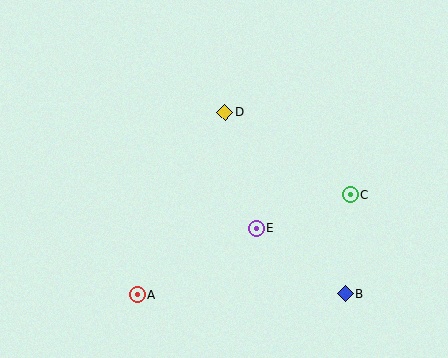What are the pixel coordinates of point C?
Point C is at (350, 195).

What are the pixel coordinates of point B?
Point B is at (345, 294).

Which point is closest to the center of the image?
Point E at (256, 228) is closest to the center.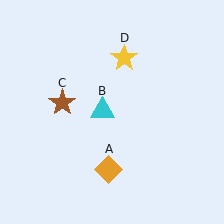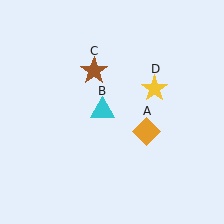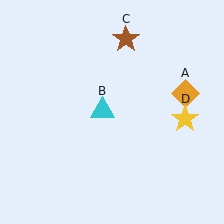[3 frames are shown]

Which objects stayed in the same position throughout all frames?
Cyan triangle (object B) remained stationary.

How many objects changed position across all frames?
3 objects changed position: orange diamond (object A), brown star (object C), yellow star (object D).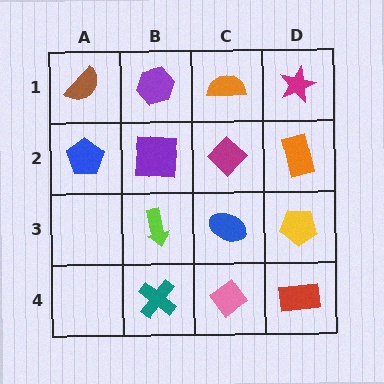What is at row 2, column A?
A blue pentagon.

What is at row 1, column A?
A brown semicircle.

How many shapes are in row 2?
4 shapes.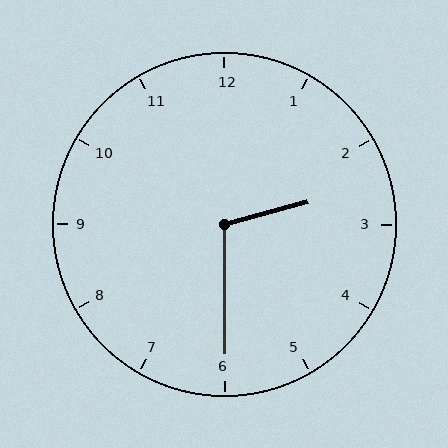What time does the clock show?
2:30.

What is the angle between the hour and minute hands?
Approximately 105 degrees.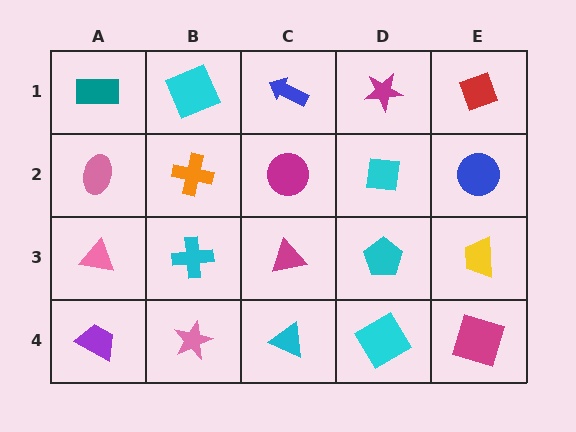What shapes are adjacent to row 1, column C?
A magenta circle (row 2, column C), a cyan square (row 1, column B), a magenta star (row 1, column D).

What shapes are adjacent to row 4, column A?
A pink triangle (row 3, column A), a pink star (row 4, column B).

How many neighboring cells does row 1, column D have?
3.